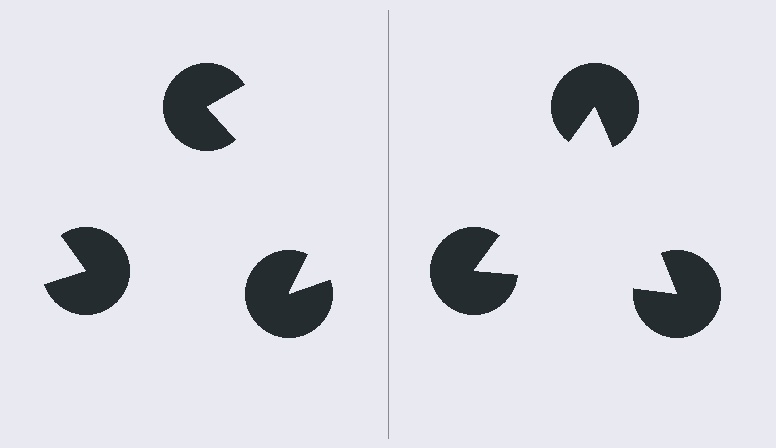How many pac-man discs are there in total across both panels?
6 — 3 on each side.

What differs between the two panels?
The pac-man discs are positioned identically on both sides; only the wedge orientations differ. On the right they align to a triangle; on the left they are misaligned.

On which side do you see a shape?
An illusory triangle appears on the right side. On the left side the wedge cuts are rotated, so no coherent shape forms.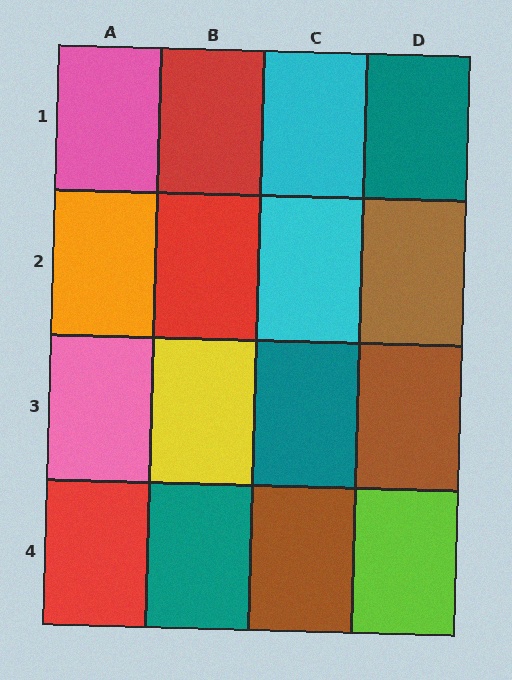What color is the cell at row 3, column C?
Teal.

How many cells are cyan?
2 cells are cyan.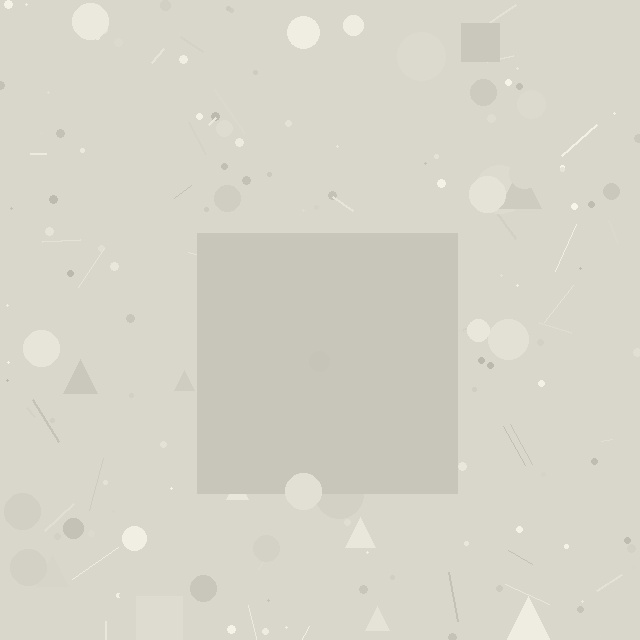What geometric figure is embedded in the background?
A square is embedded in the background.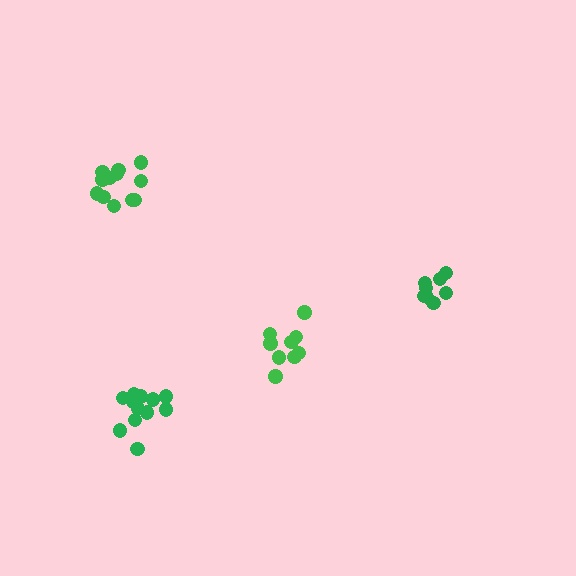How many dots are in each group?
Group 1: 8 dots, Group 2: 10 dots, Group 3: 12 dots, Group 4: 12 dots (42 total).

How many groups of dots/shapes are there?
There are 4 groups.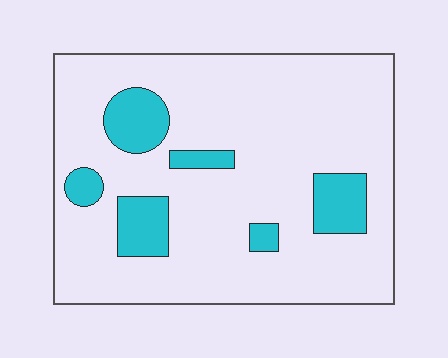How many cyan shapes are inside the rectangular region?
6.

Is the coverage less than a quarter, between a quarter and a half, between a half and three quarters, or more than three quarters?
Less than a quarter.